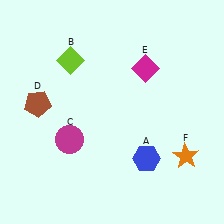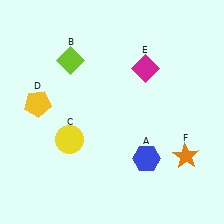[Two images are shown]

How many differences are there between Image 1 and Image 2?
There are 2 differences between the two images.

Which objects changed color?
C changed from magenta to yellow. D changed from brown to yellow.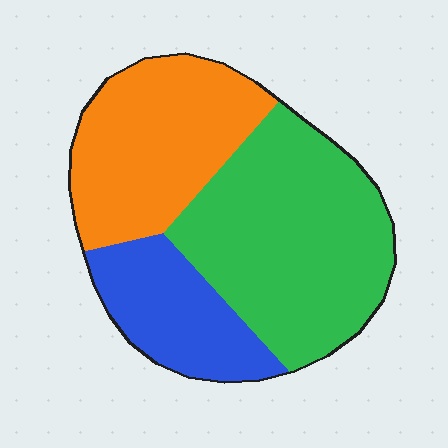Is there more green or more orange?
Green.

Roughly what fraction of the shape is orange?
Orange covers 33% of the shape.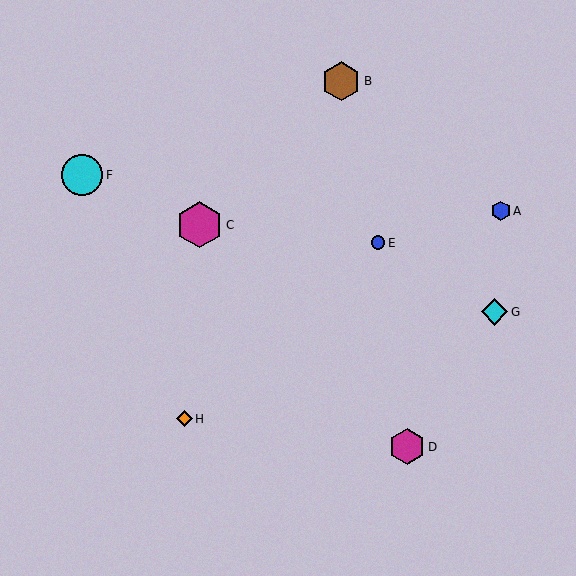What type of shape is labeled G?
Shape G is a cyan diamond.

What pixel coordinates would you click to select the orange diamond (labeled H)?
Click at (184, 419) to select the orange diamond H.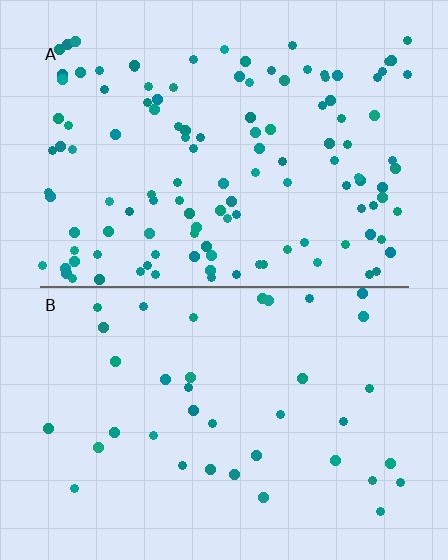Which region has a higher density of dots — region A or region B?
A (the top).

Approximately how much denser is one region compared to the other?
Approximately 3.2× — region A over region B.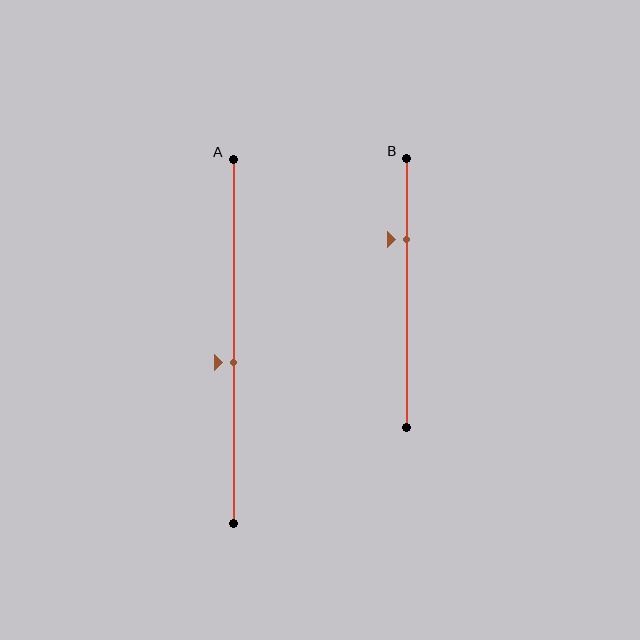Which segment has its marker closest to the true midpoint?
Segment A has its marker closest to the true midpoint.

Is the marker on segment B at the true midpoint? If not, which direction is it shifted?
No, the marker on segment B is shifted upward by about 20% of the segment length.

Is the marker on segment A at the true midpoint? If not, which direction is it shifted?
No, the marker on segment A is shifted downward by about 6% of the segment length.